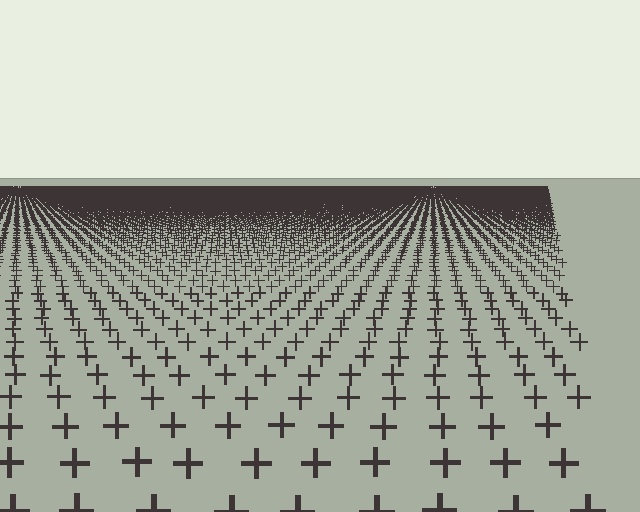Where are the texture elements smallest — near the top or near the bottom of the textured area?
Near the top.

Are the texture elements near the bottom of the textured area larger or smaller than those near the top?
Larger. Near the bottom, elements are closer to the viewer and appear at a bigger on-screen size.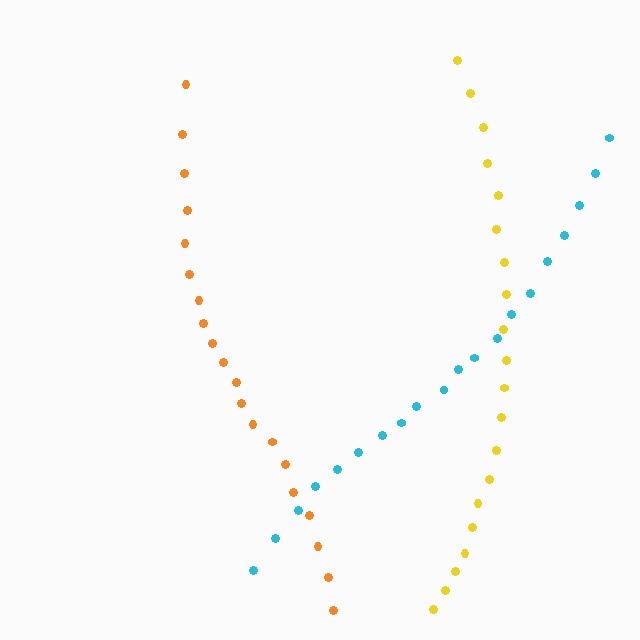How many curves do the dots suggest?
There are 3 distinct paths.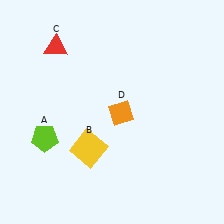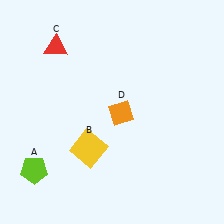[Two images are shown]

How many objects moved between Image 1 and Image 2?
1 object moved between the two images.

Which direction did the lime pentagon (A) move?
The lime pentagon (A) moved down.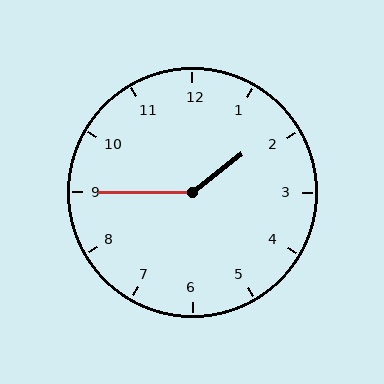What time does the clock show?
1:45.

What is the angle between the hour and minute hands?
Approximately 142 degrees.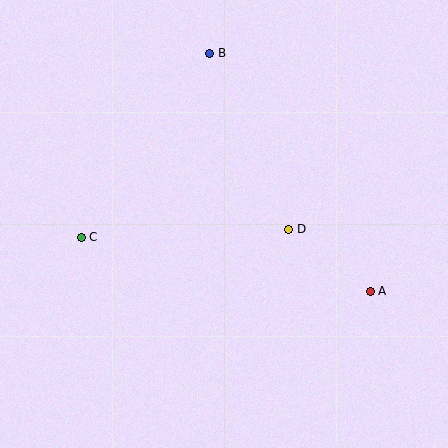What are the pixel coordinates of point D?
Point D is at (289, 229).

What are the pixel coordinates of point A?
Point A is at (370, 291).